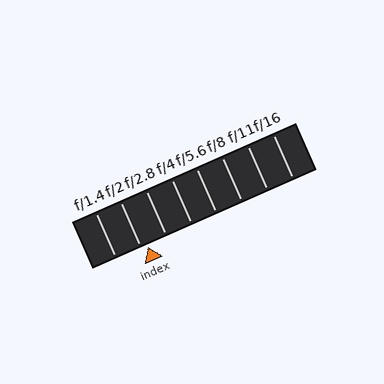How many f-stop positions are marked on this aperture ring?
There are 8 f-stop positions marked.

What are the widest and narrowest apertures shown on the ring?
The widest aperture shown is f/1.4 and the narrowest is f/16.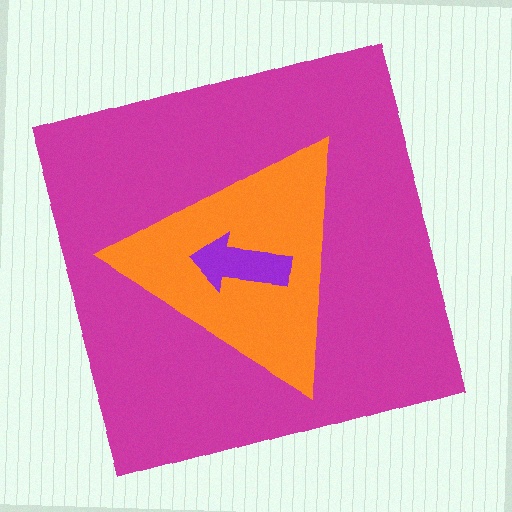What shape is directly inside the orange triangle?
The purple arrow.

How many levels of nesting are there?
3.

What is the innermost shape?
The purple arrow.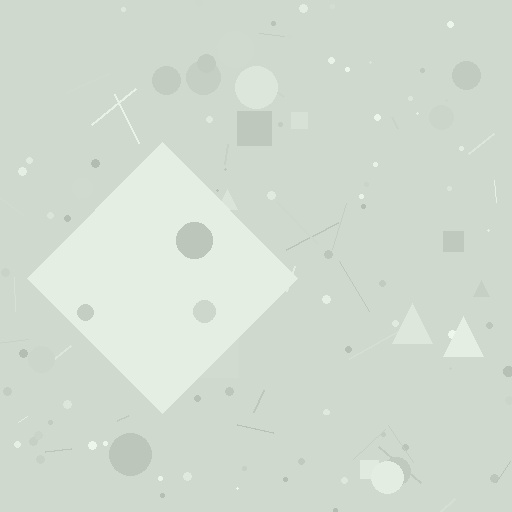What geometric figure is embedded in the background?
A diamond is embedded in the background.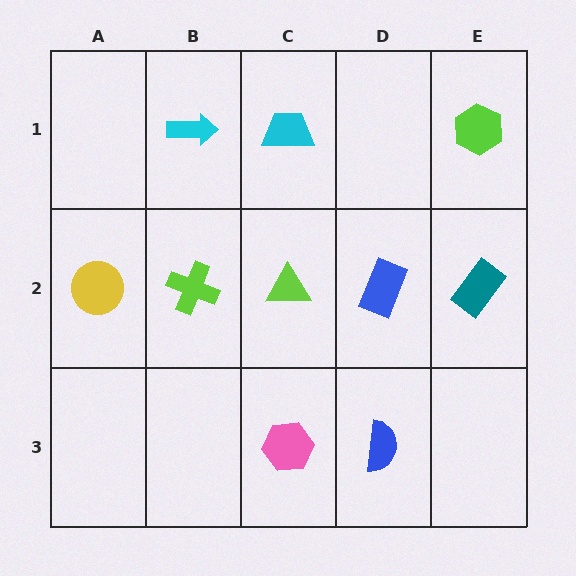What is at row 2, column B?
A lime cross.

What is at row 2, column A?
A yellow circle.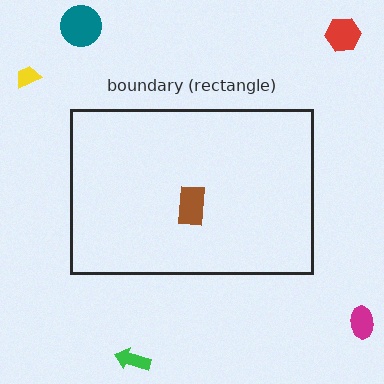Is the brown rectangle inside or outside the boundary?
Inside.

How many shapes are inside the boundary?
1 inside, 5 outside.